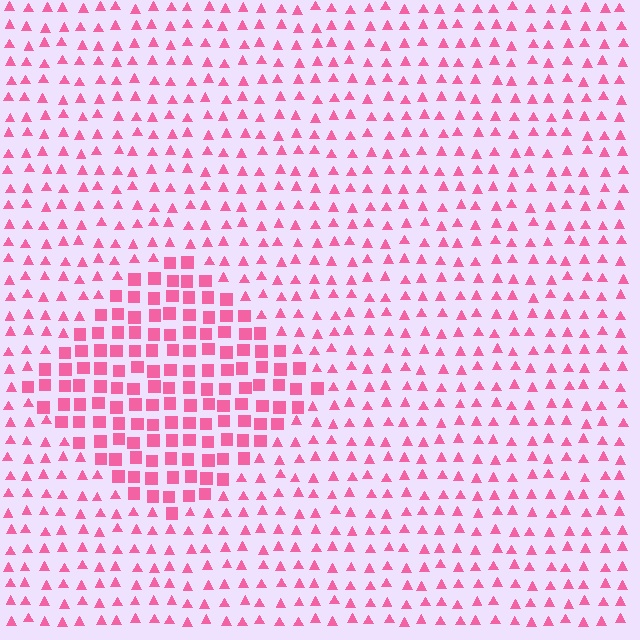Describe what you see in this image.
The image is filled with small pink elements arranged in a uniform grid. A diamond-shaped region contains squares, while the surrounding area contains triangles. The boundary is defined purely by the change in element shape.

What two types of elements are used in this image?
The image uses squares inside the diamond region and triangles outside it.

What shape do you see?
I see a diamond.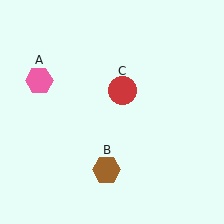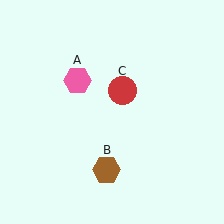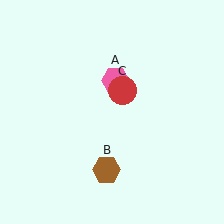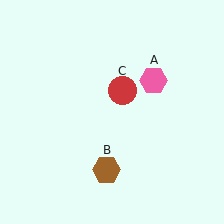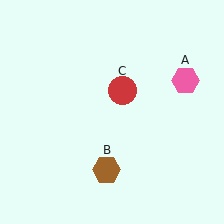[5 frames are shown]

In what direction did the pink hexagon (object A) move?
The pink hexagon (object A) moved right.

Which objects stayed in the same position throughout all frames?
Brown hexagon (object B) and red circle (object C) remained stationary.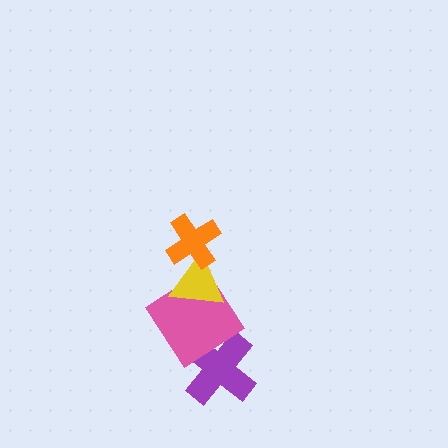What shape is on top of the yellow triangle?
The orange cross is on top of the yellow triangle.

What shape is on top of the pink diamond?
The yellow triangle is on top of the pink diamond.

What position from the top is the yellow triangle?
The yellow triangle is 2nd from the top.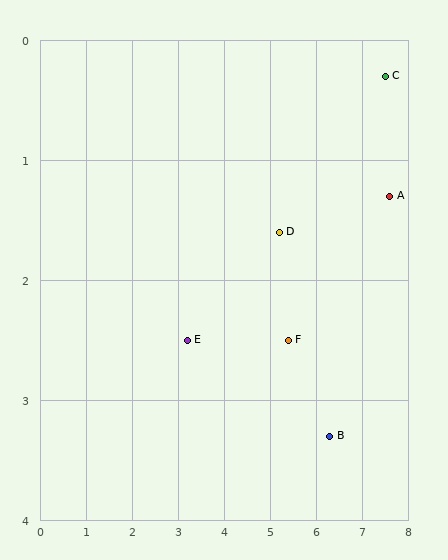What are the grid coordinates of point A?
Point A is at approximately (7.6, 1.3).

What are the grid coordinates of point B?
Point B is at approximately (6.3, 3.3).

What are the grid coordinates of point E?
Point E is at approximately (3.2, 2.5).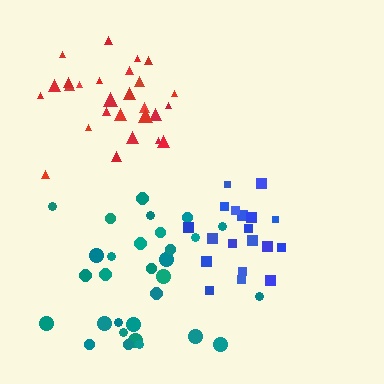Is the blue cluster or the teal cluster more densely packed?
Blue.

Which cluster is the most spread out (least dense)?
Teal.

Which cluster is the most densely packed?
Red.